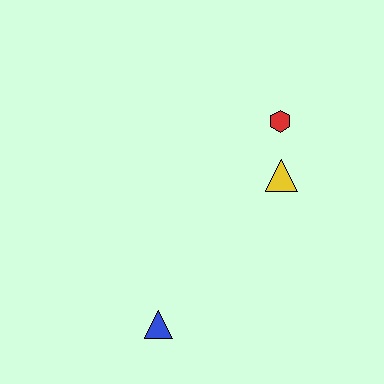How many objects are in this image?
There are 3 objects.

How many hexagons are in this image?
There is 1 hexagon.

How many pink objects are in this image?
There are no pink objects.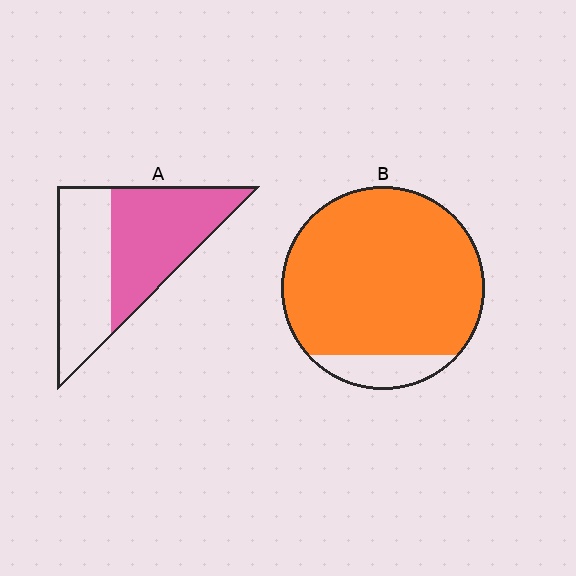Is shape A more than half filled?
Roughly half.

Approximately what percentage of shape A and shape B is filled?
A is approximately 55% and B is approximately 90%.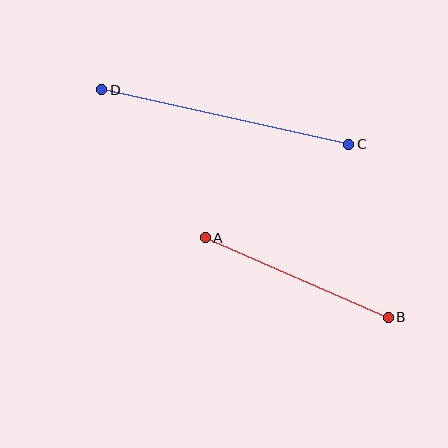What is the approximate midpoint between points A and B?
The midpoint is at approximately (297, 278) pixels.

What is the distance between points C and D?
The distance is approximately 253 pixels.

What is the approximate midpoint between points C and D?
The midpoint is at approximately (225, 117) pixels.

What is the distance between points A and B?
The distance is approximately 200 pixels.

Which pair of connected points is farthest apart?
Points C and D are farthest apart.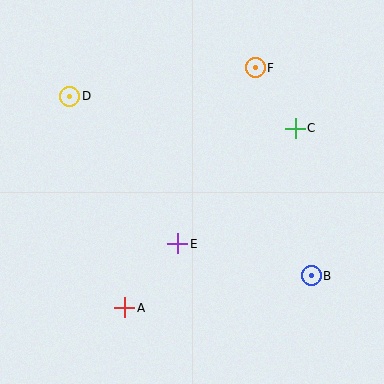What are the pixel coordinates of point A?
Point A is at (125, 308).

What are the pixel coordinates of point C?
Point C is at (295, 128).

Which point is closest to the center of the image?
Point E at (178, 244) is closest to the center.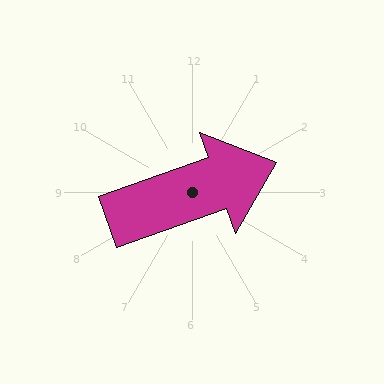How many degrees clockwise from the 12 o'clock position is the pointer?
Approximately 71 degrees.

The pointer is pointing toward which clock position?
Roughly 2 o'clock.